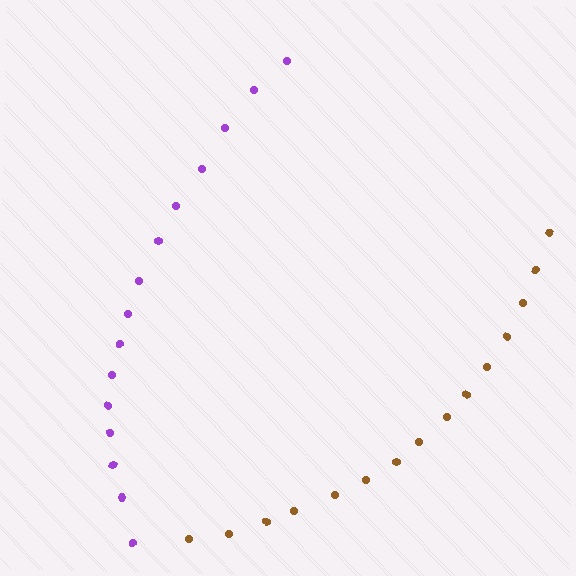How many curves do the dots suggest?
There are 2 distinct paths.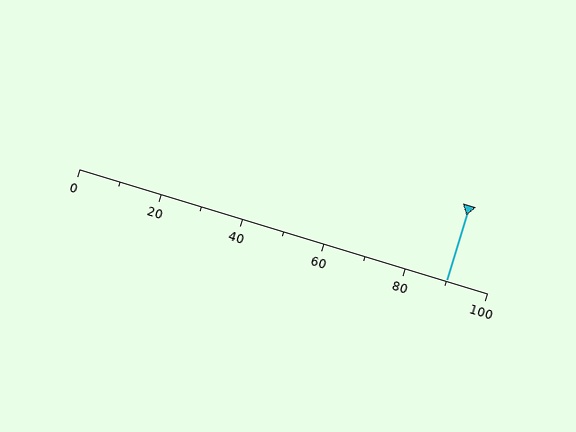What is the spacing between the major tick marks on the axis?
The major ticks are spaced 20 apart.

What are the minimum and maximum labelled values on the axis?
The axis runs from 0 to 100.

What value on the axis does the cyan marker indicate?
The marker indicates approximately 90.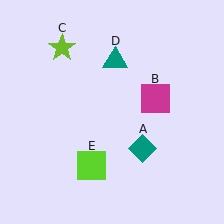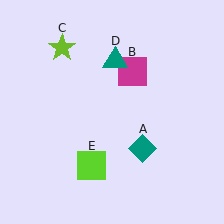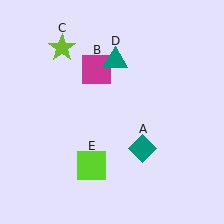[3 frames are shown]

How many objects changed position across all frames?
1 object changed position: magenta square (object B).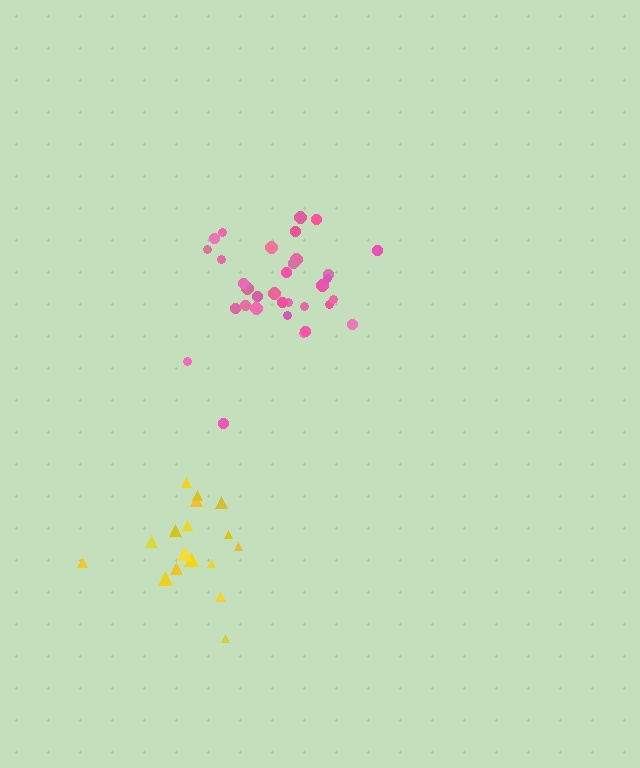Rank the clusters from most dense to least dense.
pink, yellow.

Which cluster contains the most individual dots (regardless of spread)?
Pink (33).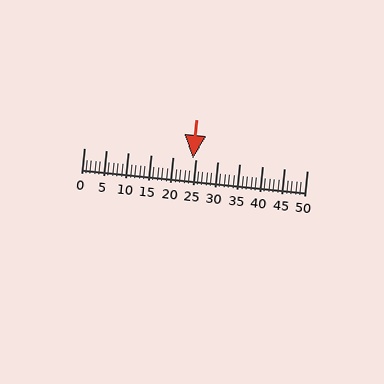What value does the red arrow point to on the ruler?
The red arrow points to approximately 24.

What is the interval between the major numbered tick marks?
The major tick marks are spaced 5 units apart.